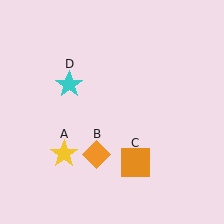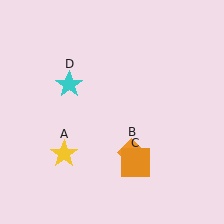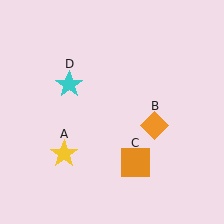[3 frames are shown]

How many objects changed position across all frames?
1 object changed position: orange diamond (object B).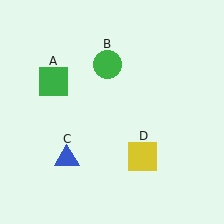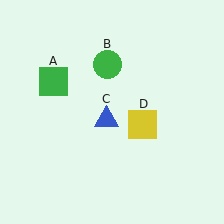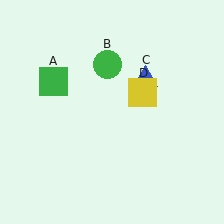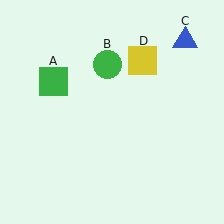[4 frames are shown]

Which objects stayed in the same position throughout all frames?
Green square (object A) and green circle (object B) remained stationary.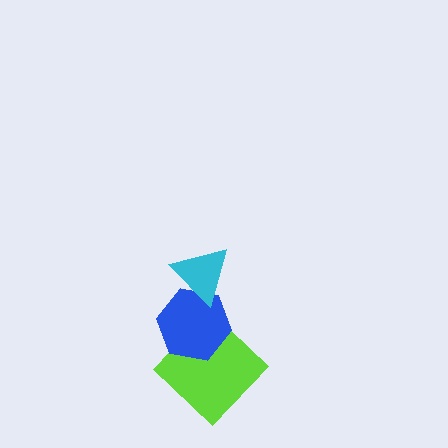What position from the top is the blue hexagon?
The blue hexagon is 2nd from the top.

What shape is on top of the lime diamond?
The blue hexagon is on top of the lime diamond.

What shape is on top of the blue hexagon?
The cyan triangle is on top of the blue hexagon.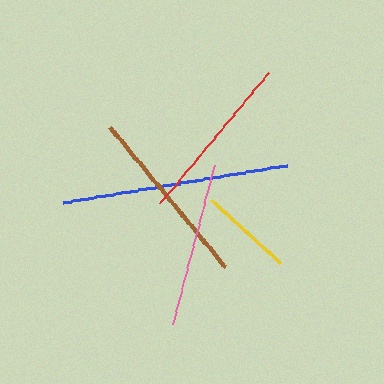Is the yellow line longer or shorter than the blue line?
The blue line is longer than the yellow line.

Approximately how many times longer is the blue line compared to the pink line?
The blue line is approximately 1.4 times the length of the pink line.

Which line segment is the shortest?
The yellow line is the shortest at approximately 93 pixels.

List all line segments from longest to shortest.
From longest to shortest: blue, brown, red, pink, yellow.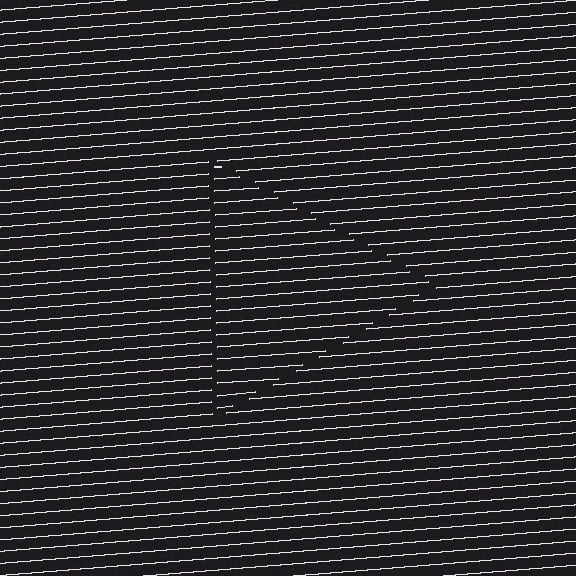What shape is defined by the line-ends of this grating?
An illusory triangle. The interior of the shape contains the same grating, shifted by half a period — the contour is defined by the phase discontinuity where line-ends from the inner and outer gratings abut.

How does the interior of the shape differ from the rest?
The interior of the shape contains the same grating, shifted by half a period — the contour is defined by the phase discontinuity where line-ends from the inner and outer gratings abut.